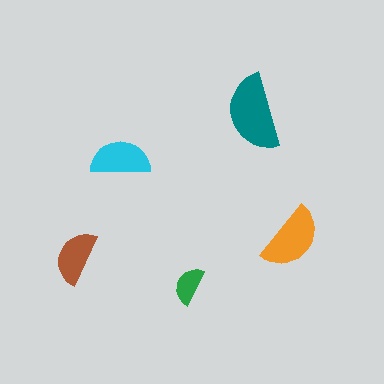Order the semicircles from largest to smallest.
the teal one, the orange one, the cyan one, the brown one, the green one.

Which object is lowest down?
The green semicircle is bottommost.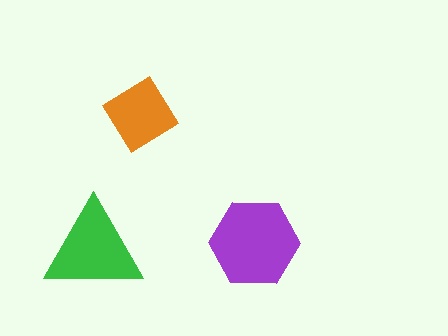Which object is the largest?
The purple hexagon.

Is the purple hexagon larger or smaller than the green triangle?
Larger.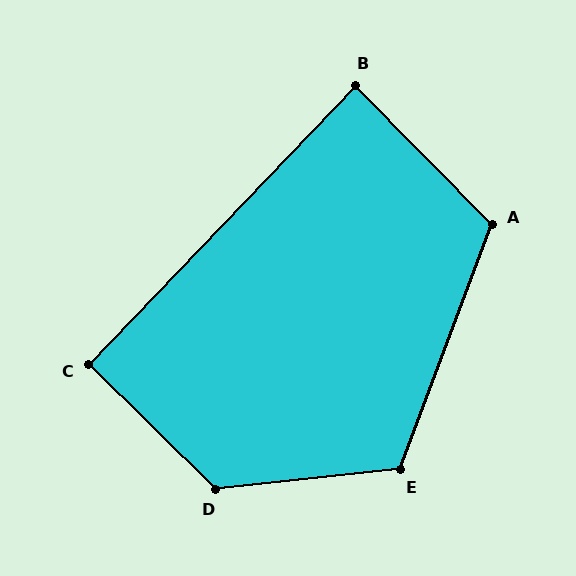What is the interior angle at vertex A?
Approximately 115 degrees (obtuse).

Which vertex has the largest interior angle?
D, at approximately 130 degrees.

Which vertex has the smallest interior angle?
B, at approximately 88 degrees.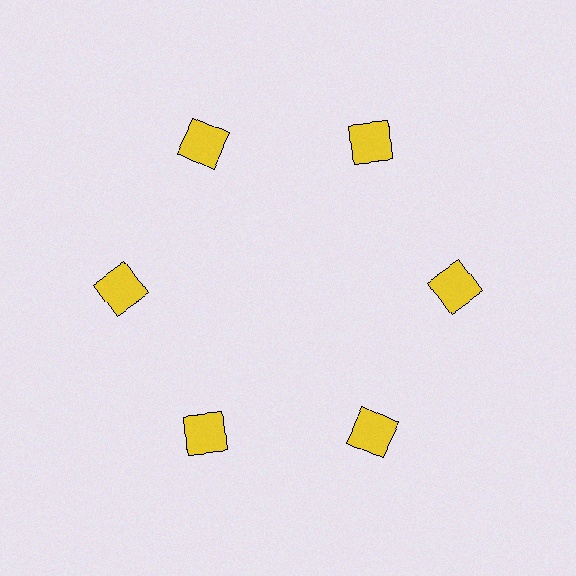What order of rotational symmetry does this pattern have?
This pattern has 6-fold rotational symmetry.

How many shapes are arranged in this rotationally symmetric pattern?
There are 6 shapes, arranged in 6 groups of 1.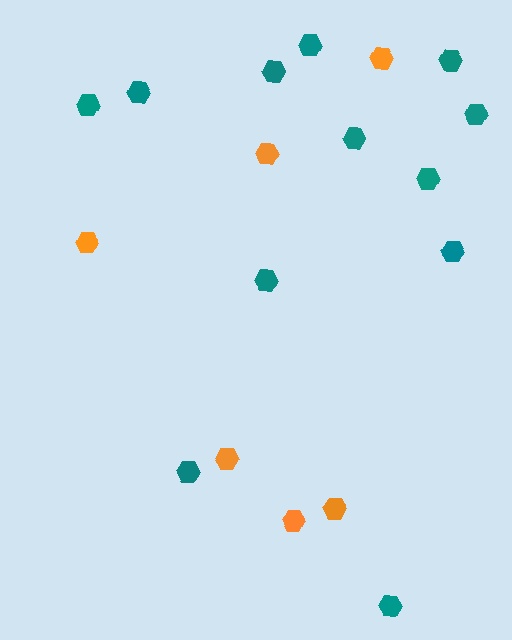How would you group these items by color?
There are 2 groups: one group of orange hexagons (6) and one group of teal hexagons (12).